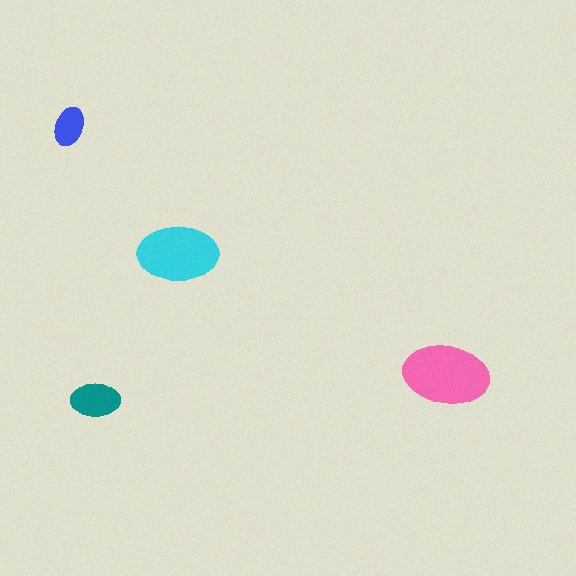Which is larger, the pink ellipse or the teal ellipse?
The pink one.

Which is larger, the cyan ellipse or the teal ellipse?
The cyan one.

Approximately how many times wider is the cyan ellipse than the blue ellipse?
About 2 times wider.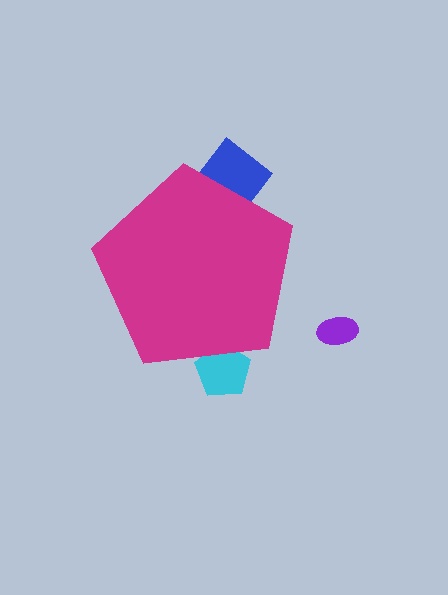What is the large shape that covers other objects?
A magenta pentagon.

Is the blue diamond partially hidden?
Yes, the blue diamond is partially hidden behind the magenta pentagon.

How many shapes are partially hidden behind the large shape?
2 shapes are partially hidden.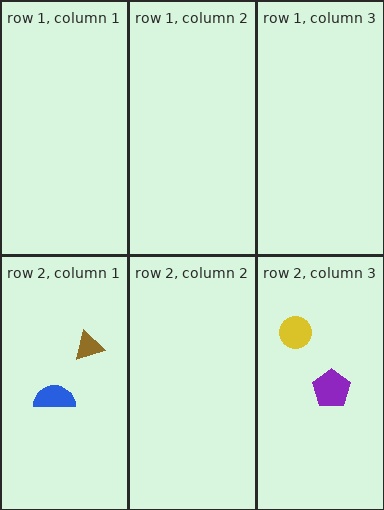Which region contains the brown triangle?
The row 2, column 1 region.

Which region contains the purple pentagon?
The row 2, column 3 region.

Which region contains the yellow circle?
The row 2, column 3 region.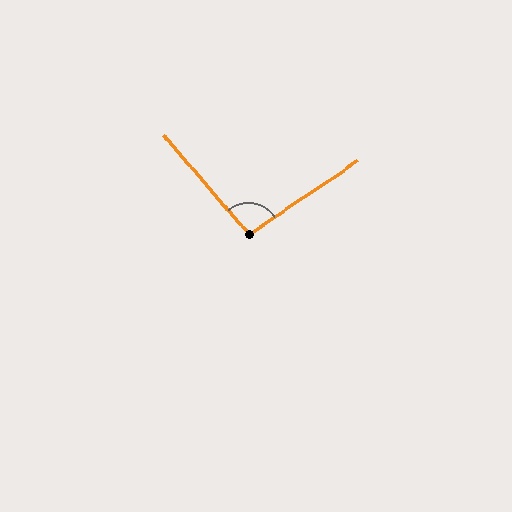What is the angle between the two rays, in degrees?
Approximately 97 degrees.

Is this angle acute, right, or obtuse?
It is obtuse.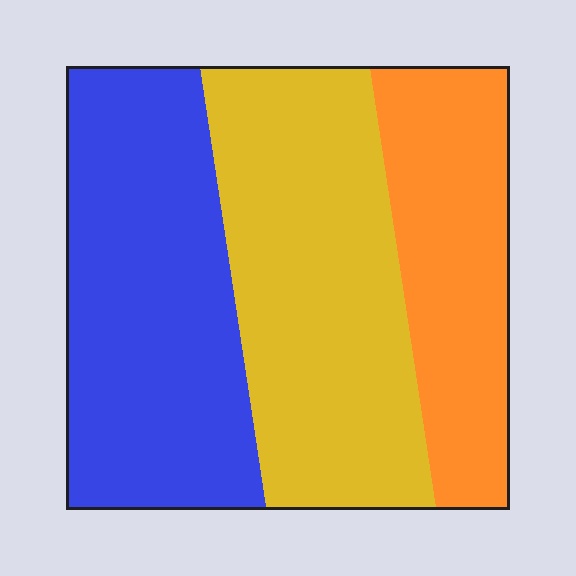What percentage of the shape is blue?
Blue takes up about three eighths (3/8) of the shape.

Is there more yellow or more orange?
Yellow.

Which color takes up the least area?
Orange, at roughly 25%.